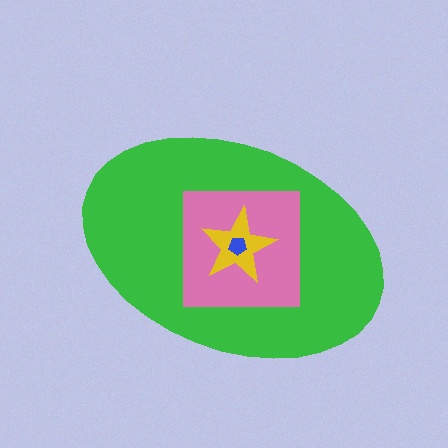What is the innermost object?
The blue pentagon.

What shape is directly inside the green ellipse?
The pink square.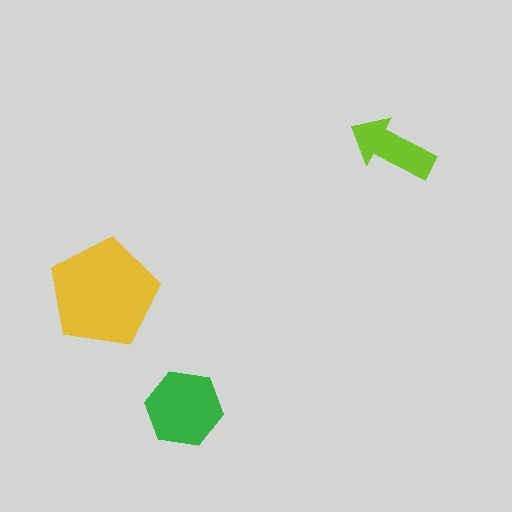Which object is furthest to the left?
The yellow pentagon is leftmost.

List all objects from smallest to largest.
The lime arrow, the green hexagon, the yellow pentagon.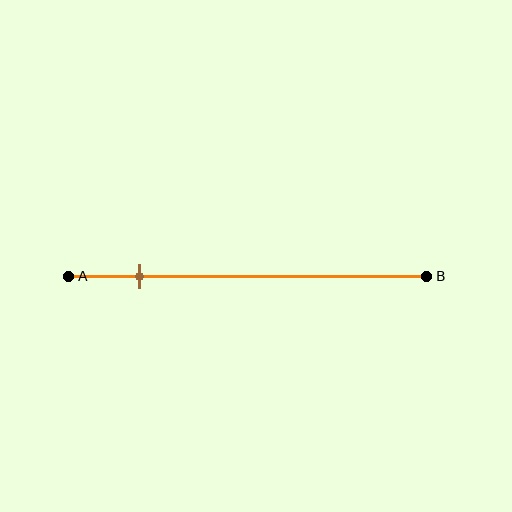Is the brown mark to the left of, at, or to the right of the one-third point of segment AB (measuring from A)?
The brown mark is to the left of the one-third point of segment AB.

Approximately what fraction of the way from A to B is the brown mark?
The brown mark is approximately 20% of the way from A to B.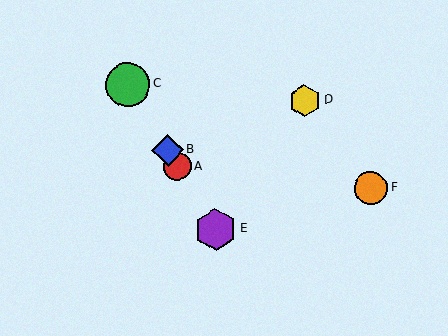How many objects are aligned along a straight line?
4 objects (A, B, C, E) are aligned along a straight line.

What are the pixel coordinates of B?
Object B is at (168, 150).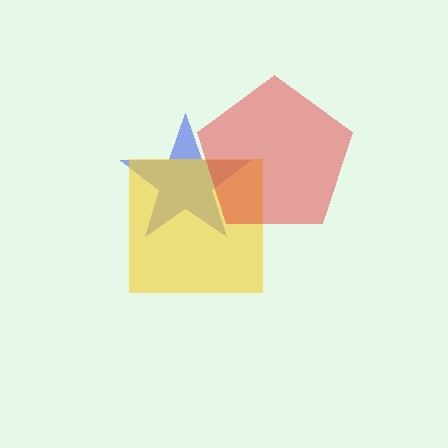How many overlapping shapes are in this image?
There are 3 overlapping shapes in the image.